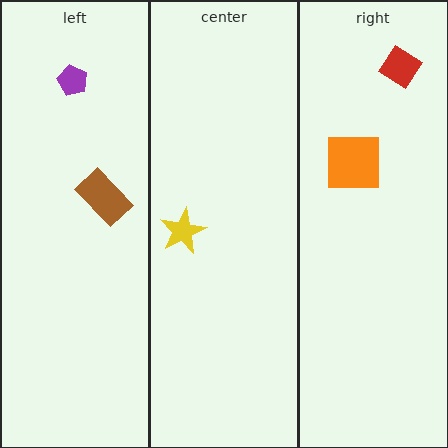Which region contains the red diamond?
The right region.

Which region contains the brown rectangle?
The left region.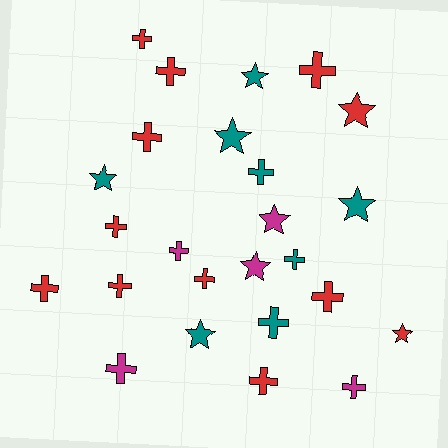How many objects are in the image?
There are 25 objects.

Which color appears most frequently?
Red, with 12 objects.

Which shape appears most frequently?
Cross, with 16 objects.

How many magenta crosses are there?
There are 3 magenta crosses.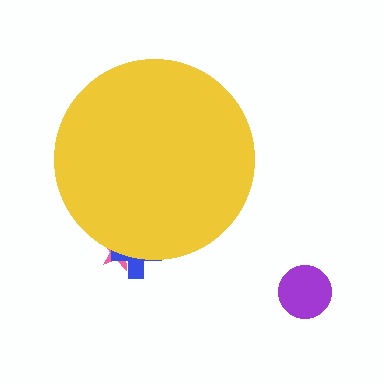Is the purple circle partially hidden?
No, the purple circle is fully visible.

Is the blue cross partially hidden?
Yes, the blue cross is partially hidden behind the yellow circle.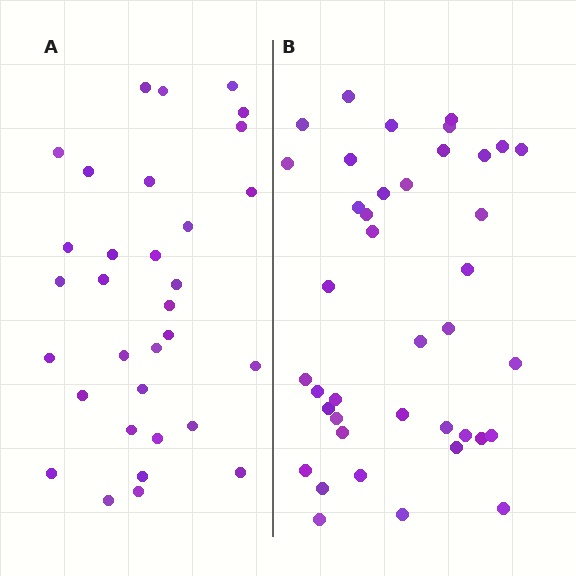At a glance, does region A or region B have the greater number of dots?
Region B (the right region) has more dots.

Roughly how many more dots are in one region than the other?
Region B has roughly 8 or so more dots than region A.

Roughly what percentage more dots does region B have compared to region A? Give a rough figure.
About 25% more.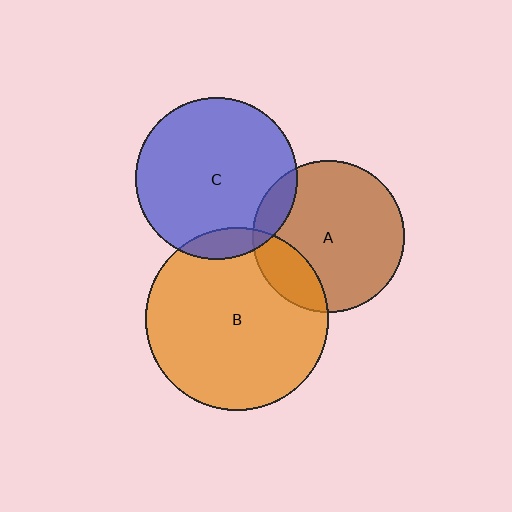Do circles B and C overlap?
Yes.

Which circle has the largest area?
Circle B (orange).